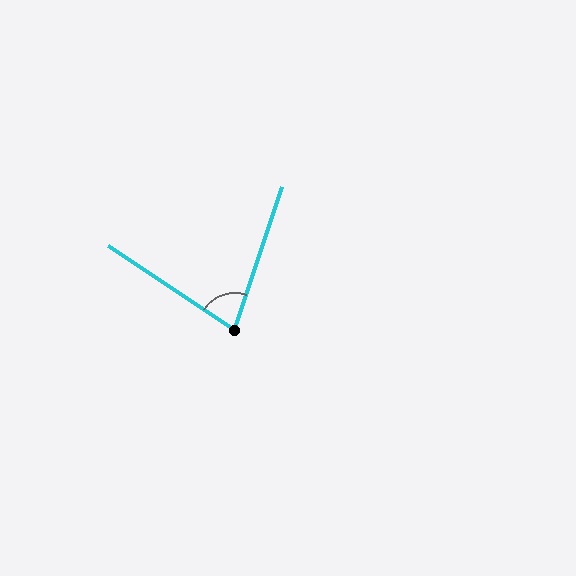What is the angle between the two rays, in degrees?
Approximately 75 degrees.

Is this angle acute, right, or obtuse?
It is acute.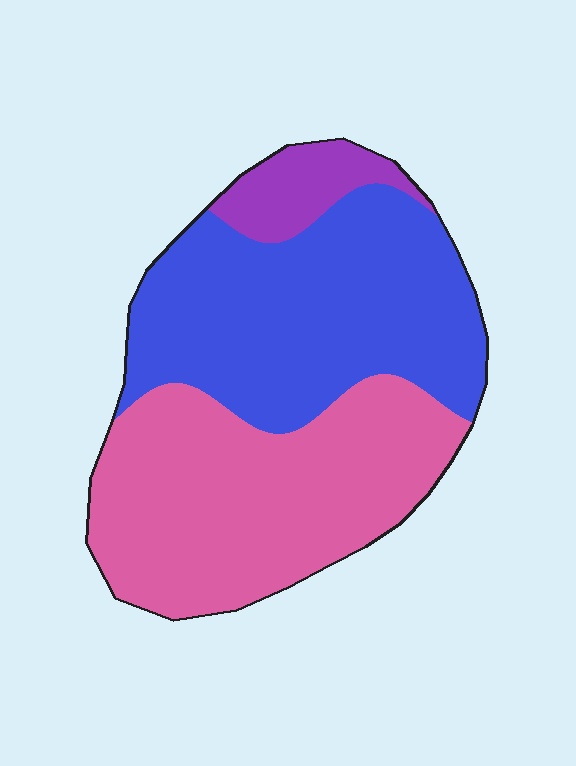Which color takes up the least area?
Purple, at roughly 10%.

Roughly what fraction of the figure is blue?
Blue covers around 45% of the figure.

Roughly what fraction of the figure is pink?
Pink covers around 45% of the figure.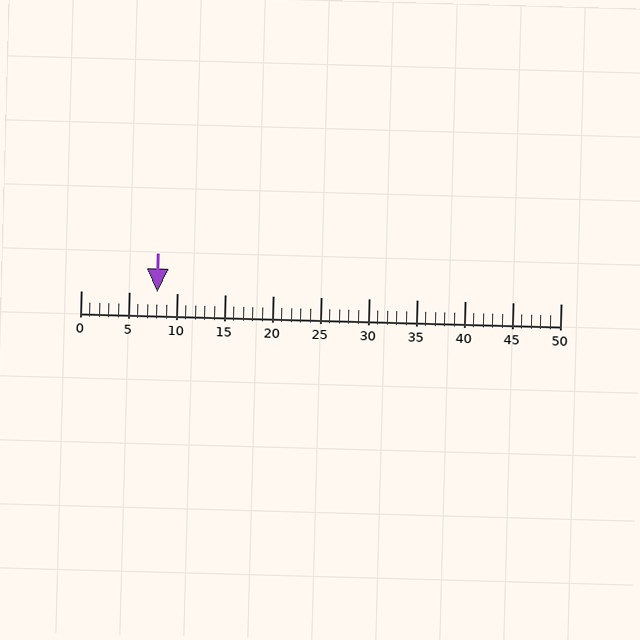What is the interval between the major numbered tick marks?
The major tick marks are spaced 5 units apart.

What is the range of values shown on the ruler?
The ruler shows values from 0 to 50.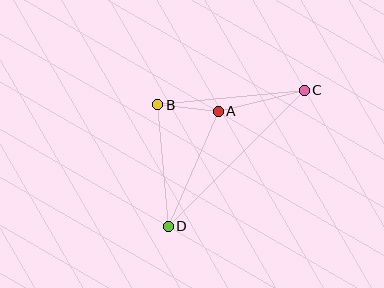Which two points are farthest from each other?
Points C and D are farthest from each other.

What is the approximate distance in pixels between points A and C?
The distance between A and C is approximately 89 pixels.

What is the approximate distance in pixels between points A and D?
The distance between A and D is approximately 125 pixels.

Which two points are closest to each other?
Points A and B are closest to each other.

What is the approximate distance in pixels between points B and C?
The distance between B and C is approximately 147 pixels.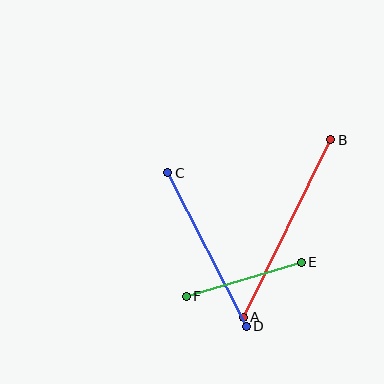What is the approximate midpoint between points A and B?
The midpoint is at approximately (287, 228) pixels.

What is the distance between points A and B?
The distance is approximately 198 pixels.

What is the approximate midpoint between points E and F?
The midpoint is at approximately (244, 279) pixels.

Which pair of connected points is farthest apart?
Points A and B are farthest apart.